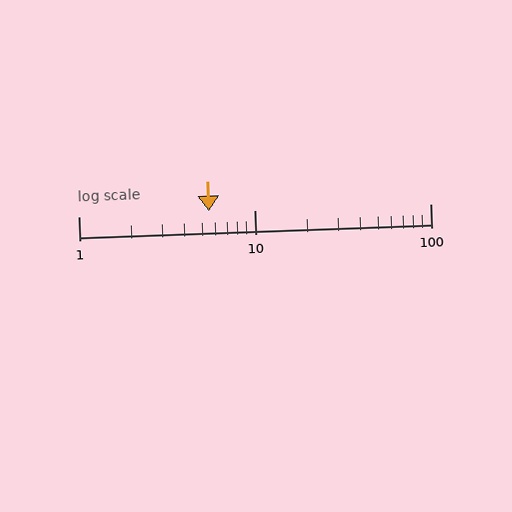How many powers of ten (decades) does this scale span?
The scale spans 2 decades, from 1 to 100.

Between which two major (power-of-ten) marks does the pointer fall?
The pointer is between 1 and 10.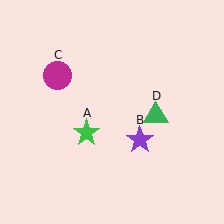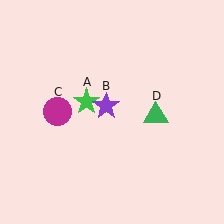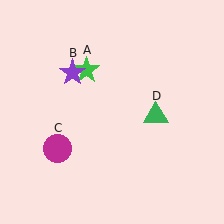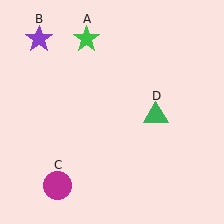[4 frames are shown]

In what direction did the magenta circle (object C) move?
The magenta circle (object C) moved down.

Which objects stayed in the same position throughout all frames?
Green triangle (object D) remained stationary.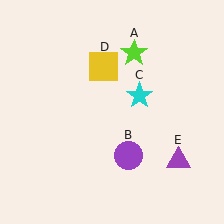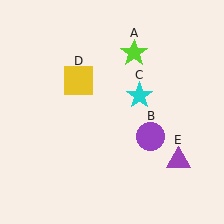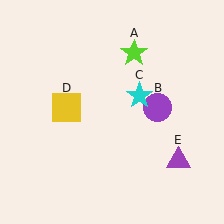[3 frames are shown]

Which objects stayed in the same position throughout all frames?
Lime star (object A) and cyan star (object C) and purple triangle (object E) remained stationary.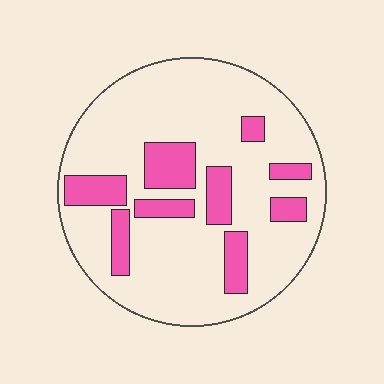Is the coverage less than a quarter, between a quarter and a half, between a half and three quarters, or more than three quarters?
Less than a quarter.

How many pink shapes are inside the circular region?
9.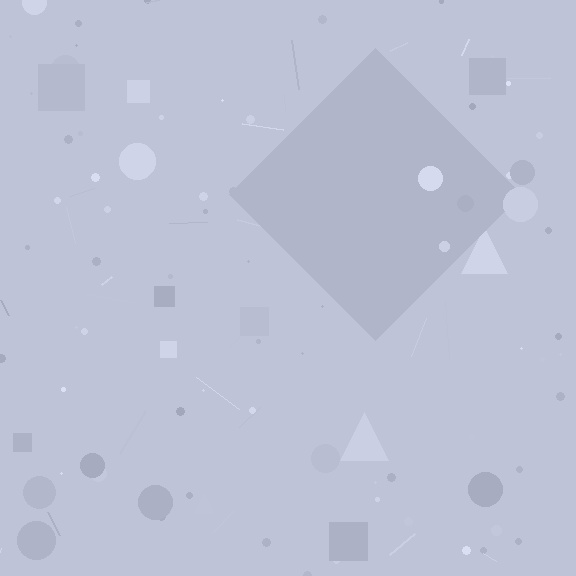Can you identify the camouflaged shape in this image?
The camouflaged shape is a diamond.